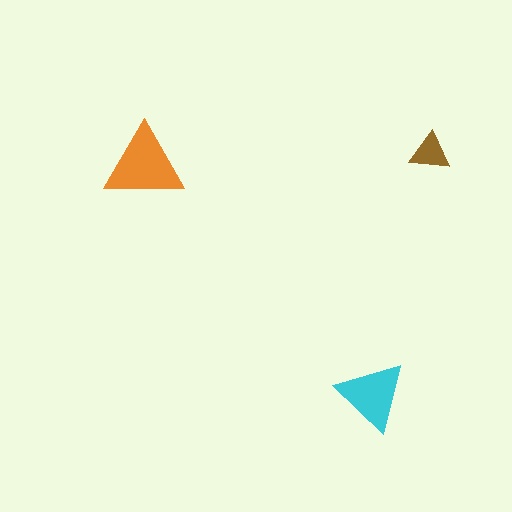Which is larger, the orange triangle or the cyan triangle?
The orange one.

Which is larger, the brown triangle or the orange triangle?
The orange one.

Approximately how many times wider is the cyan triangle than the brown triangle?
About 1.5 times wider.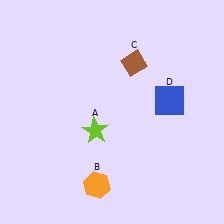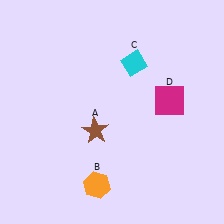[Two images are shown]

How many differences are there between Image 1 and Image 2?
There are 3 differences between the two images.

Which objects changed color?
A changed from lime to brown. C changed from brown to cyan. D changed from blue to magenta.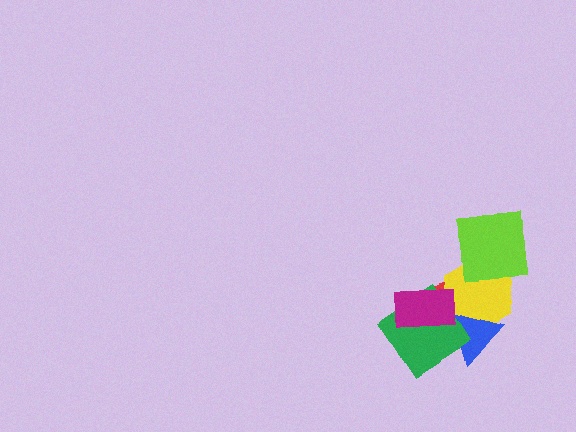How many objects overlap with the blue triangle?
3 objects overlap with the blue triangle.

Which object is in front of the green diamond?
The magenta rectangle is in front of the green diamond.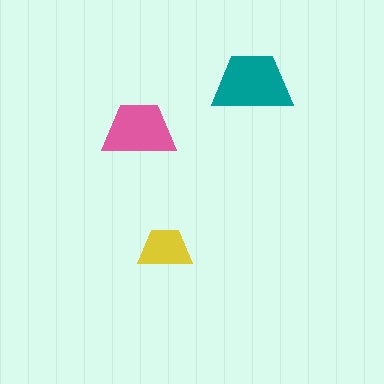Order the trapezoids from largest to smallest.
the teal one, the pink one, the yellow one.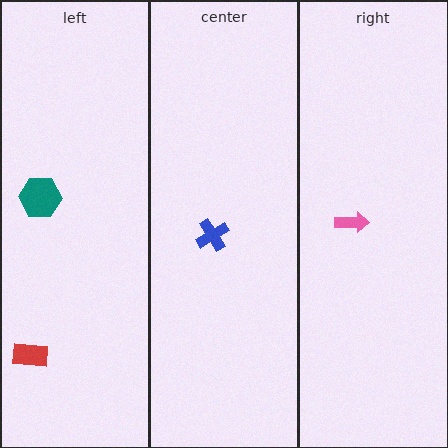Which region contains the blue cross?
The center region.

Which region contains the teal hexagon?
The left region.